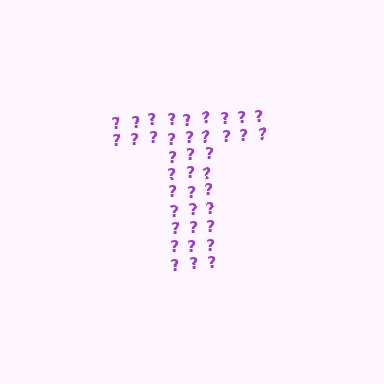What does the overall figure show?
The overall figure shows the letter T.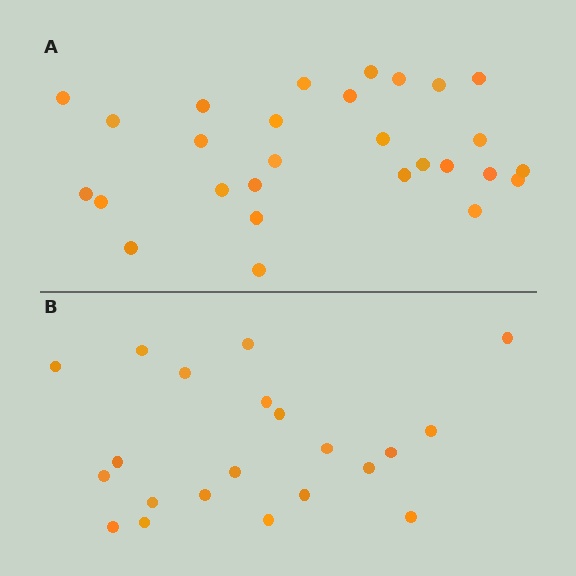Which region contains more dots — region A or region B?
Region A (the top region) has more dots.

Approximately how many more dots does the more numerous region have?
Region A has roughly 8 or so more dots than region B.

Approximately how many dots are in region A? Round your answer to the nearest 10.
About 30 dots. (The exact count is 28, which rounds to 30.)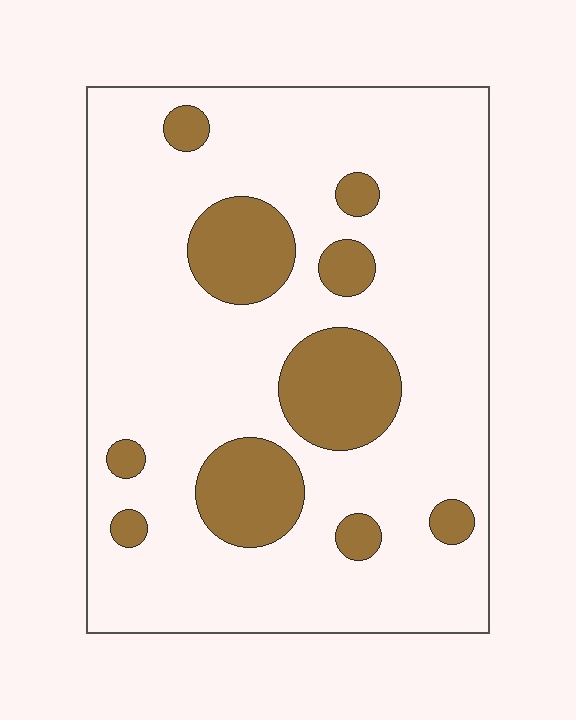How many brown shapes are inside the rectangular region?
10.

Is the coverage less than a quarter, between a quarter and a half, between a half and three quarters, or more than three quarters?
Less than a quarter.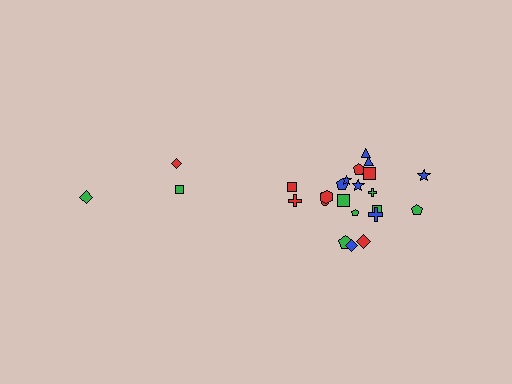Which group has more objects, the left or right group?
The right group.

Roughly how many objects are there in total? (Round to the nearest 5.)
Roughly 25 objects in total.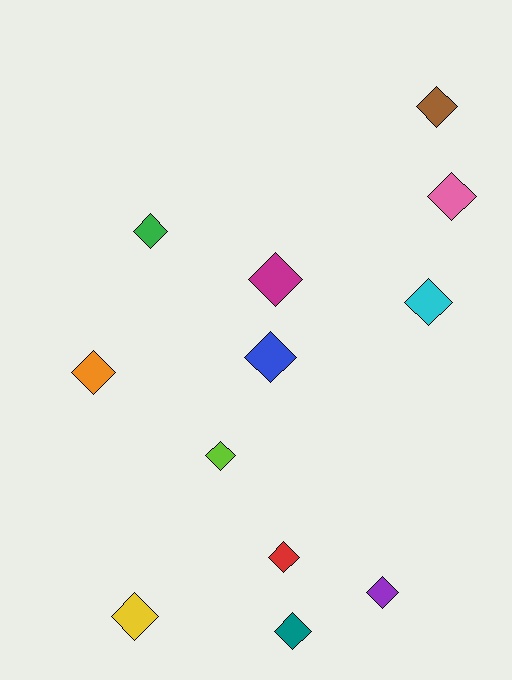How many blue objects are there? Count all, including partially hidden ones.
There is 1 blue object.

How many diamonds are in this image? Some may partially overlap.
There are 12 diamonds.